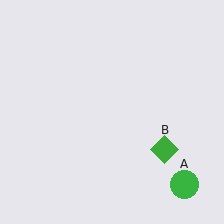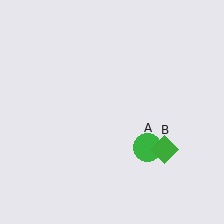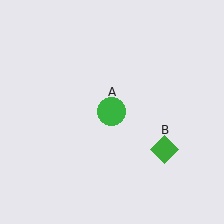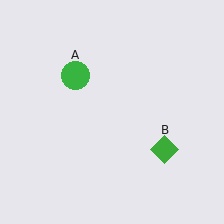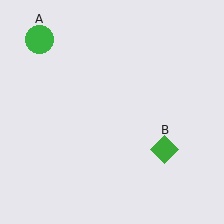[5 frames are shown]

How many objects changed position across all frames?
1 object changed position: green circle (object A).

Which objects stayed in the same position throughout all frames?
Green diamond (object B) remained stationary.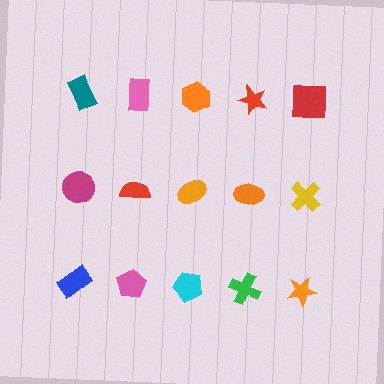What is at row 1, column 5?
A red square.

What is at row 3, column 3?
A cyan pentagon.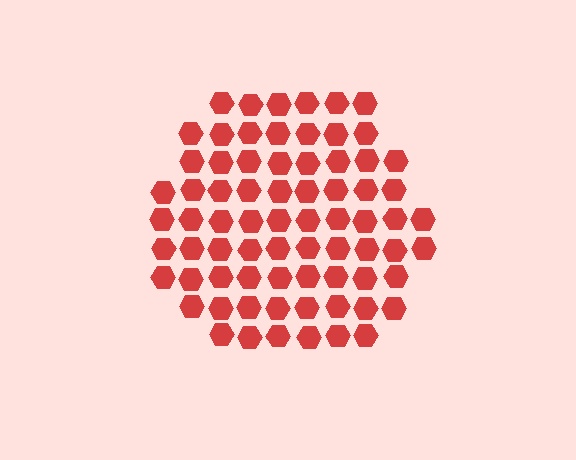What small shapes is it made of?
It is made of small hexagons.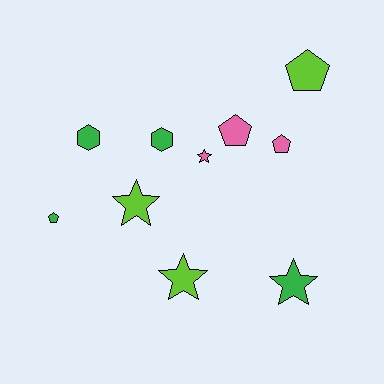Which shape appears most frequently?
Pentagon, with 4 objects.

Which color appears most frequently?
Green, with 4 objects.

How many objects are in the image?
There are 10 objects.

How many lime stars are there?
There are 2 lime stars.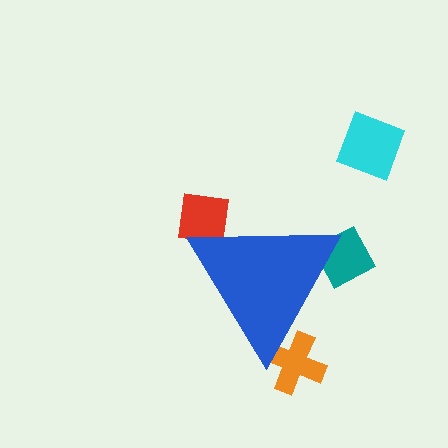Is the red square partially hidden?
Yes, the red square is partially hidden behind the blue triangle.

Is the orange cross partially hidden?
Yes, the orange cross is partially hidden behind the blue triangle.